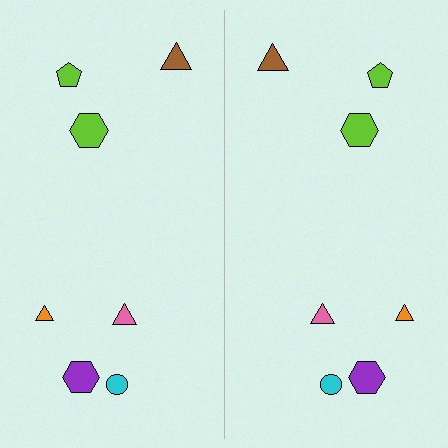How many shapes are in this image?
There are 14 shapes in this image.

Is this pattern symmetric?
Yes, this pattern has bilateral (reflection) symmetry.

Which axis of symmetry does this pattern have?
The pattern has a vertical axis of symmetry running through the center of the image.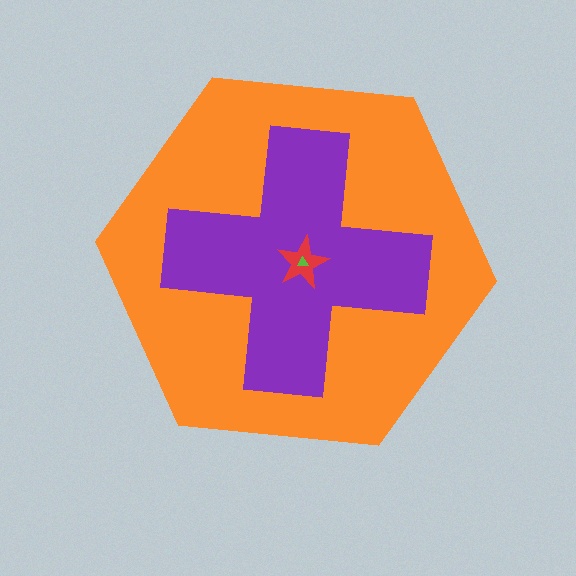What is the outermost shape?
The orange hexagon.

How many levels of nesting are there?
4.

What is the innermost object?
The lime triangle.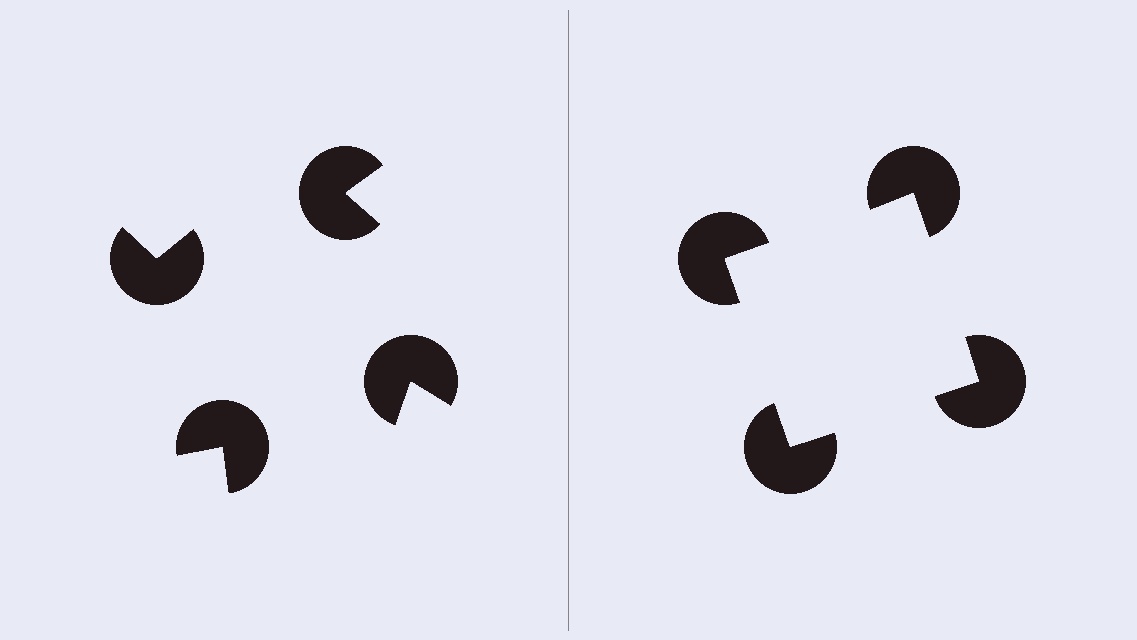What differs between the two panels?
The pac-man discs are positioned identically on both sides; only the wedge orientations differ. On the right they align to a square; on the left they are misaligned.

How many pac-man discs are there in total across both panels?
8 — 4 on each side.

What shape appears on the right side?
An illusory square.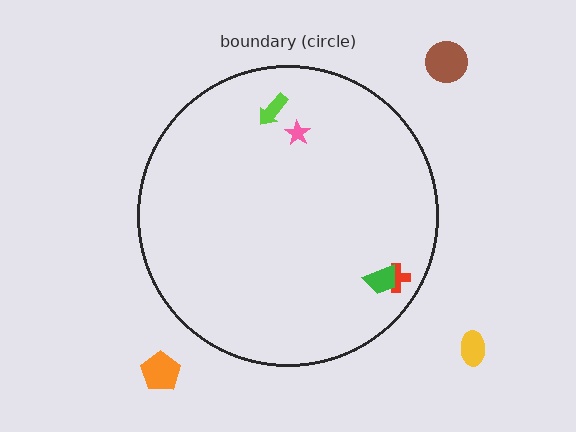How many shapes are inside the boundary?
4 inside, 3 outside.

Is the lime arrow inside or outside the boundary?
Inside.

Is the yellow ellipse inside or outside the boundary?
Outside.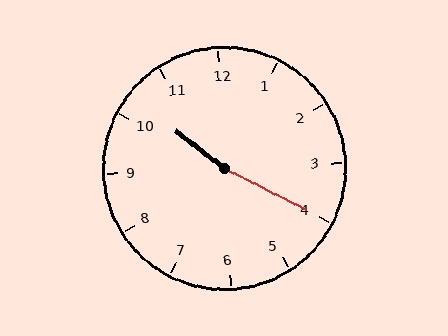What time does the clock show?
10:20.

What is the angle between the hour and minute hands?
Approximately 170 degrees.